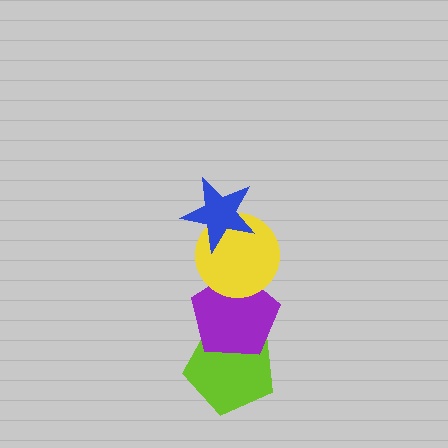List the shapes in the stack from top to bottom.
From top to bottom: the blue star, the yellow circle, the purple pentagon, the lime pentagon.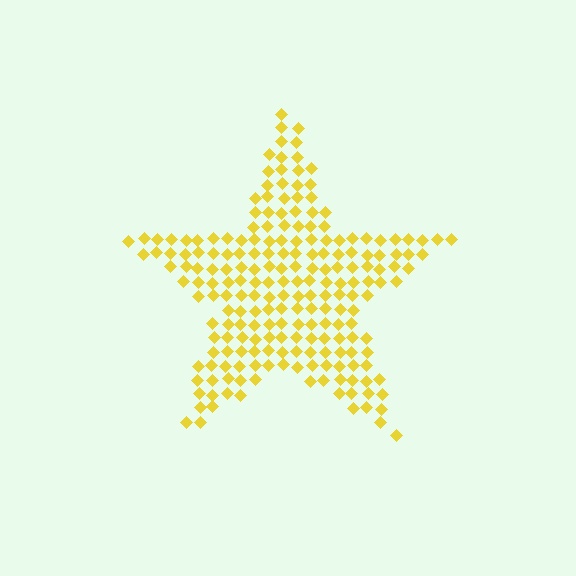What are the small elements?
The small elements are diamonds.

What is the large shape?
The large shape is a star.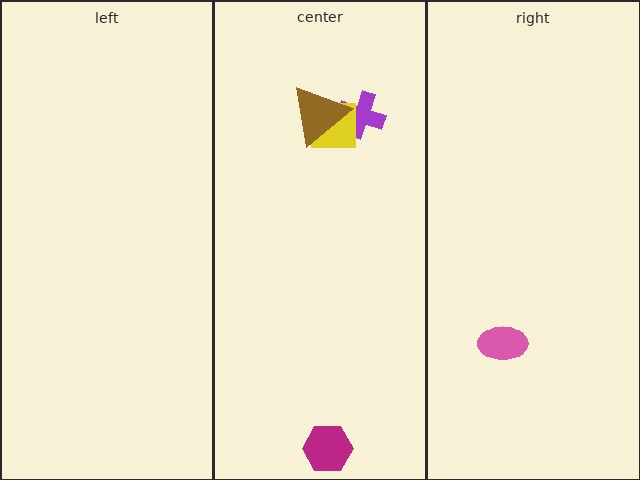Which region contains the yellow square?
The center region.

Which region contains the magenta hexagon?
The center region.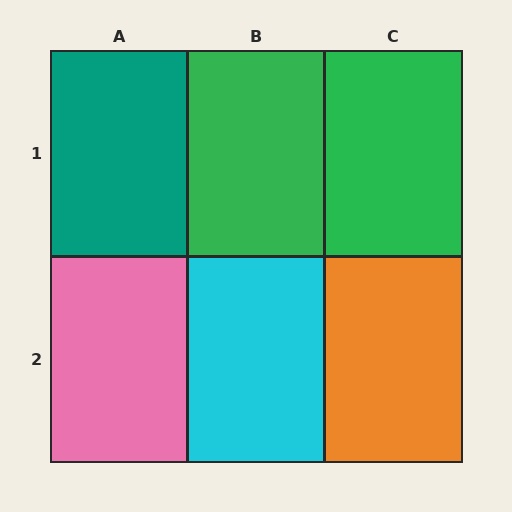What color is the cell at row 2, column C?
Orange.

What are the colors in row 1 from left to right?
Teal, green, green.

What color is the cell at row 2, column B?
Cyan.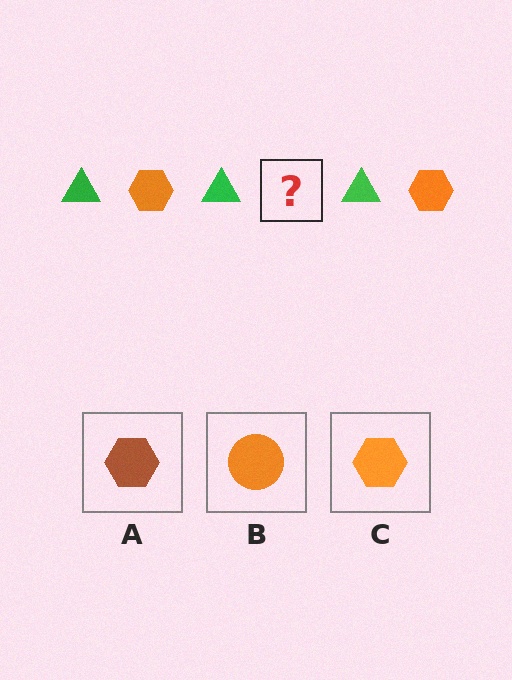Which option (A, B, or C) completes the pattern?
C.